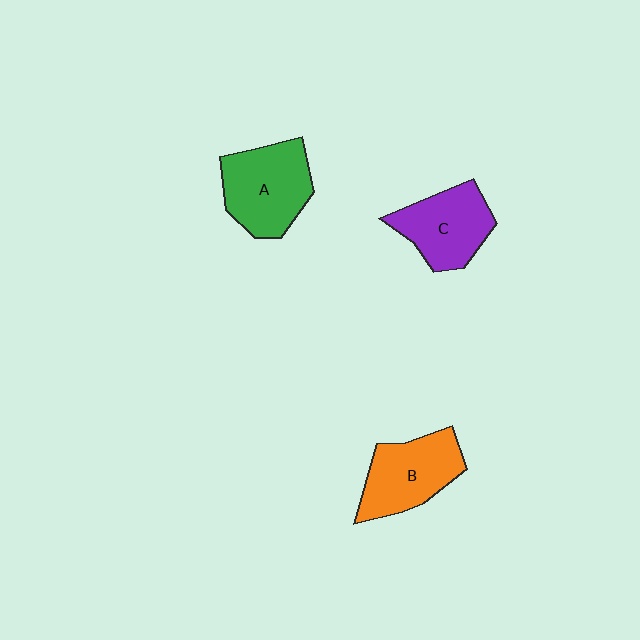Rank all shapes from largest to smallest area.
From largest to smallest: A (green), B (orange), C (purple).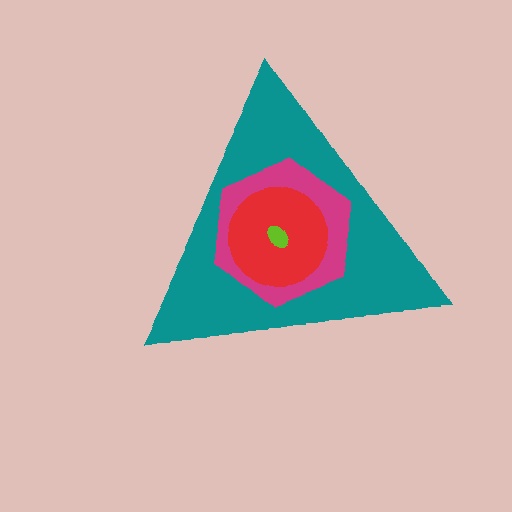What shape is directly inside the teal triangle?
The magenta hexagon.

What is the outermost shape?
The teal triangle.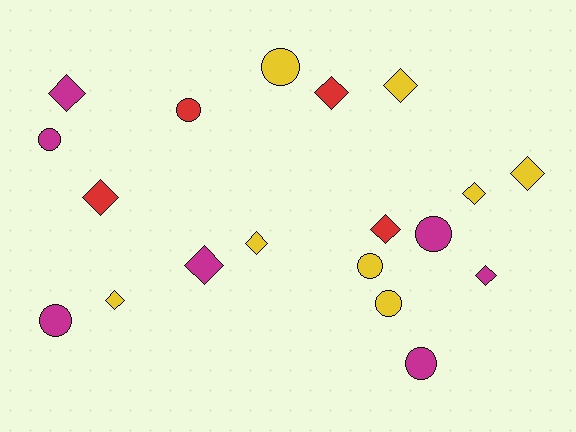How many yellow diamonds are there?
There are 5 yellow diamonds.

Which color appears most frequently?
Yellow, with 8 objects.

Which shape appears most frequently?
Diamond, with 11 objects.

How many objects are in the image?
There are 19 objects.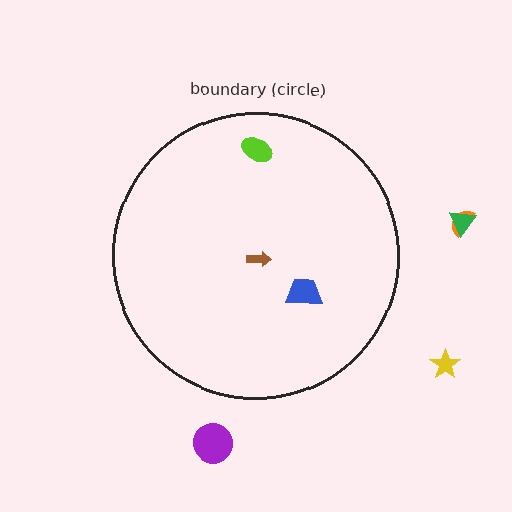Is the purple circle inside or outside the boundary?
Outside.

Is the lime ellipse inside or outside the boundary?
Inside.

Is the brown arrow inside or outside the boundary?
Inside.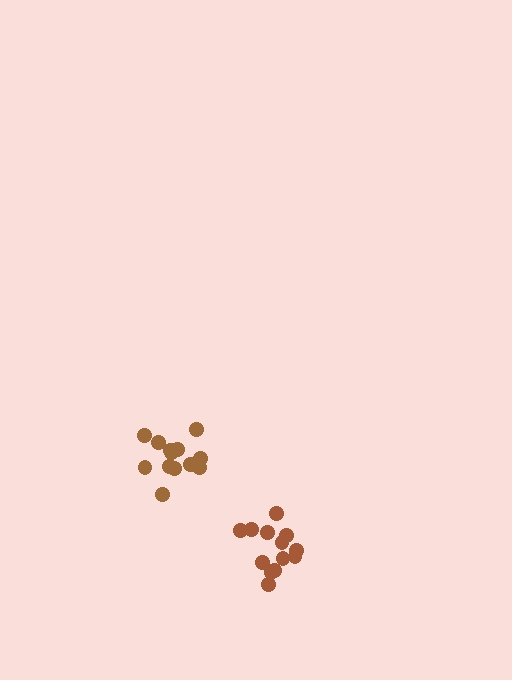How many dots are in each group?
Group 1: 13 dots, Group 2: 13 dots (26 total).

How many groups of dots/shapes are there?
There are 2 groups.